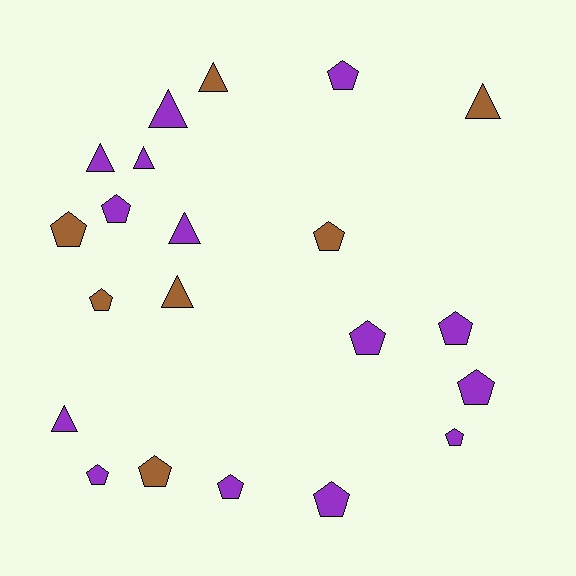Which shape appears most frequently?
Pentagon, with 13 objects.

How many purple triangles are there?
There are 5 purple triangles.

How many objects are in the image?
There are 21 objects.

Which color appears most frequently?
Purple, with 14 objects.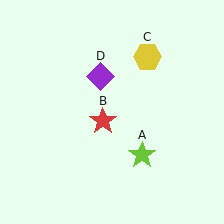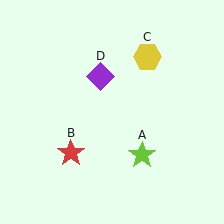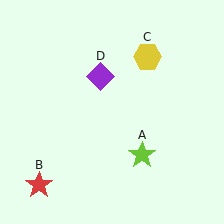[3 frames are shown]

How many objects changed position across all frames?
1 object changed position: red star (object B).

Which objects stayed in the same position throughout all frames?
Lime star (object A) and yellow hexagon (object C) and purple diamond (object D) remained stationary.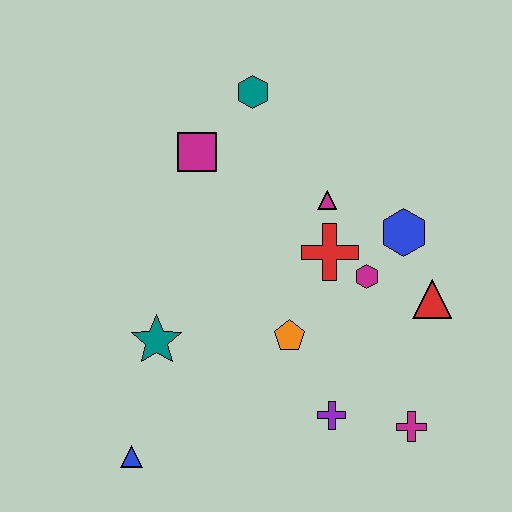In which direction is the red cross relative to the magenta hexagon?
The red cross is to the left of the magenta hexagon.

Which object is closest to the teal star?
The blue triangle is closest to the teal star.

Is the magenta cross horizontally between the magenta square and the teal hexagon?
No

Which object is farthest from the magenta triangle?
The blue triangle is farthest from the magenta triangle.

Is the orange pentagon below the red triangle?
Yes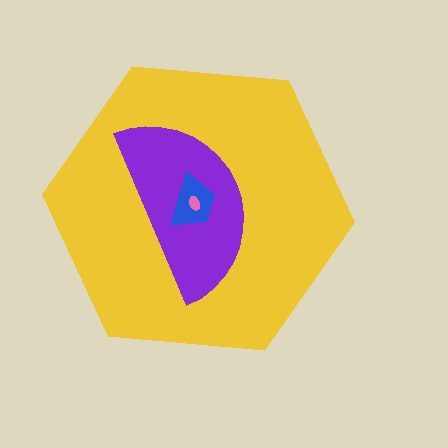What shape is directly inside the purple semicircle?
The blue trapezoid.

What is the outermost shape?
The yellow hexagon.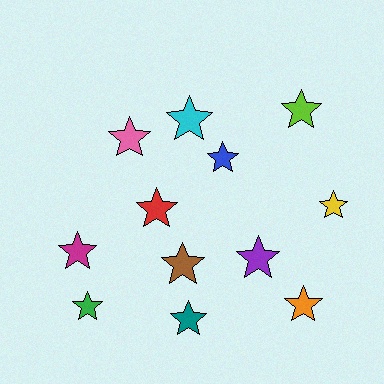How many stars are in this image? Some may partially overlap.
There are 12 stars.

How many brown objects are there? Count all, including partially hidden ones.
There is 1 brown object.